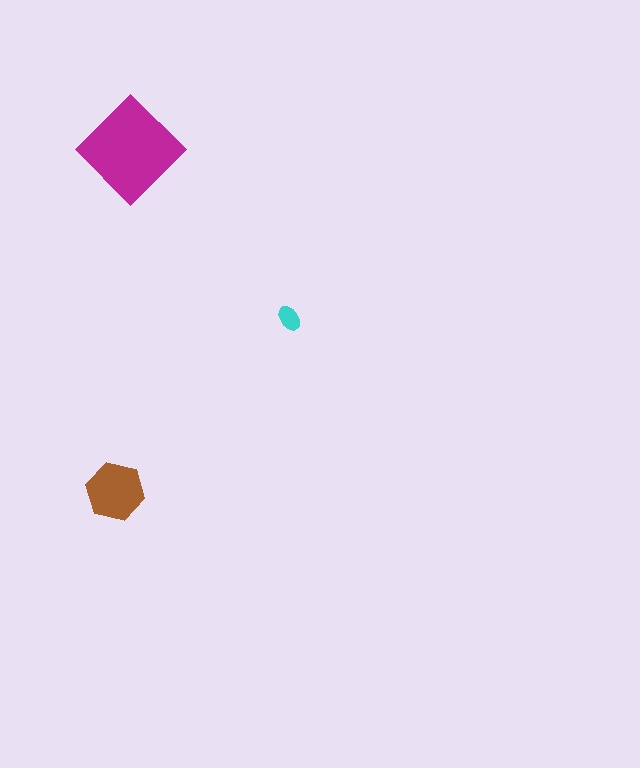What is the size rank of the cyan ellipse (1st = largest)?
3rd.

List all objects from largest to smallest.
The magenta diamond, the brown hexagon, the cyan ellipse.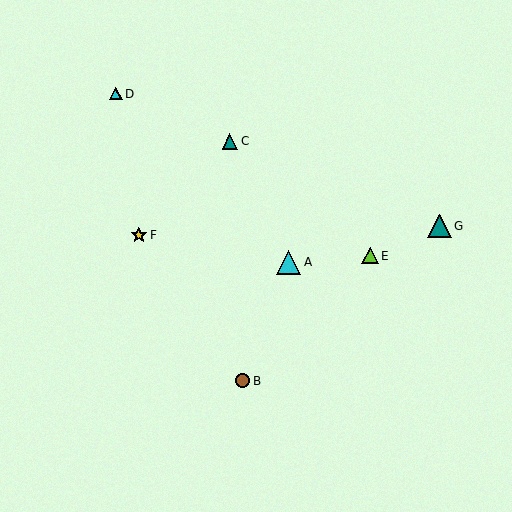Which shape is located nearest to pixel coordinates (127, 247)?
The yellow star (labeled F) at (139, 235) is nearest to that location.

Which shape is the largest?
The cyan triangle (labeled A) is the largest.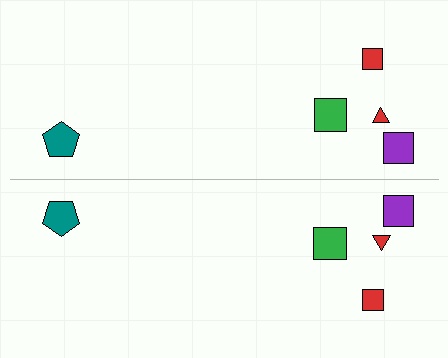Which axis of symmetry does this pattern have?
The pattern has a horizontal axis of symmetry running through the center of the image.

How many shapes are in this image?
There are 10 shapes in this image.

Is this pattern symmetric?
Yes, this pattern has bilateral (reflection) symmetry.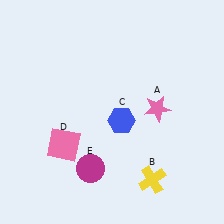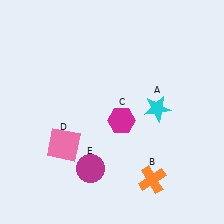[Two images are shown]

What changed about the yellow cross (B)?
In Image 1, B is yellow. In Image 2, it changed to orange.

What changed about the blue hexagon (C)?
In Image 1, C is blue. In Image 2, it changed to magenta.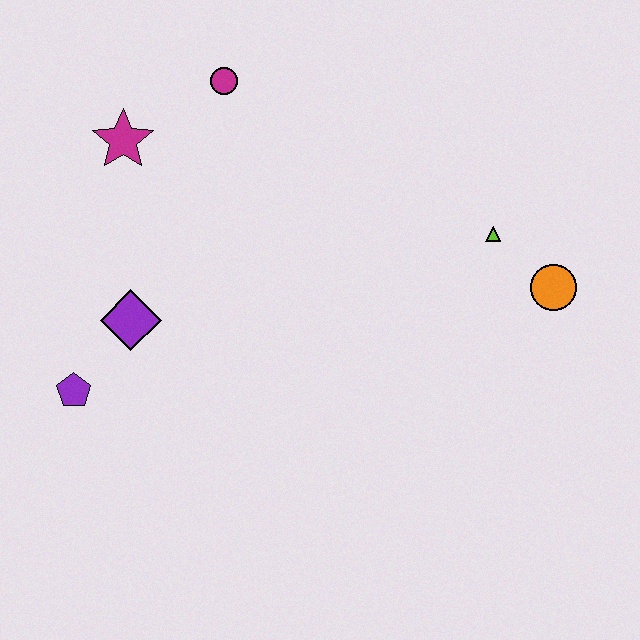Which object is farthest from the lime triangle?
The purple pentagon is farthest from the lime triangle.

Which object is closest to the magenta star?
The magenta circle is closest to the magenta star.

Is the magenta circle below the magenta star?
No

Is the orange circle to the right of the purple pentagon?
Yes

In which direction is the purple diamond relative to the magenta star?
The purple diamond is below the magenta star.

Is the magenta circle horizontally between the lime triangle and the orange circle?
No